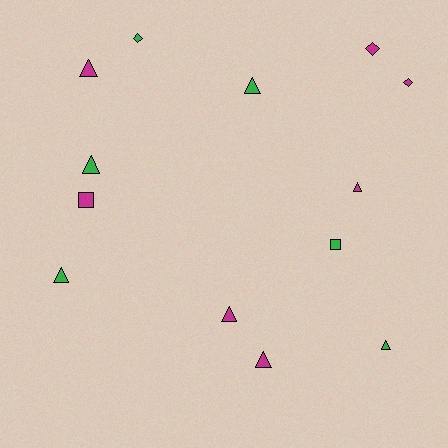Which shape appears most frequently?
Triangle, with 8 objects.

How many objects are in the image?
There are 13 objects.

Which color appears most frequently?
Magenta, with 7 objects.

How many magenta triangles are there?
There are 4 magenta triangles.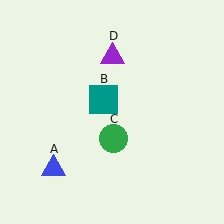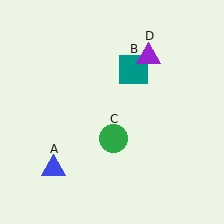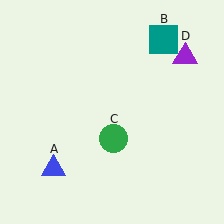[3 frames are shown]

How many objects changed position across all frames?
2 objects changed position: teal square (object B), purple triangle (object D).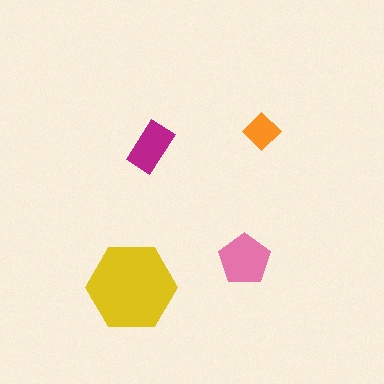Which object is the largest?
The yellow hexagon.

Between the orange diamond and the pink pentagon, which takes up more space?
The pink pentagon.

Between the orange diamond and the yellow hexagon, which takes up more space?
The yellow hexagon.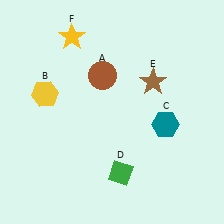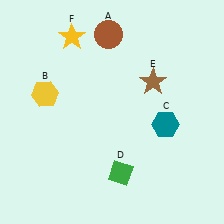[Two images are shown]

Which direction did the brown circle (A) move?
The brown circle (A) moved up.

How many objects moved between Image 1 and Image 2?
1 object moved between the two images.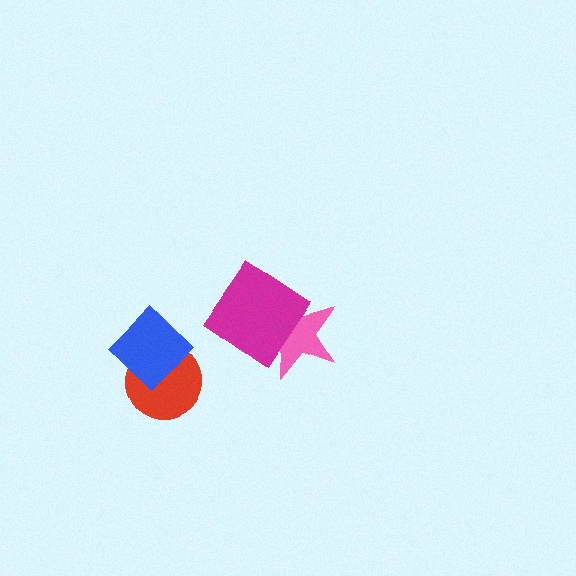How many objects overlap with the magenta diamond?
1 object overlaps with the magenta diamond.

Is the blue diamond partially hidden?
No, no other shape covers it.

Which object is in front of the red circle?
The blue diamond is in front of the red circle.